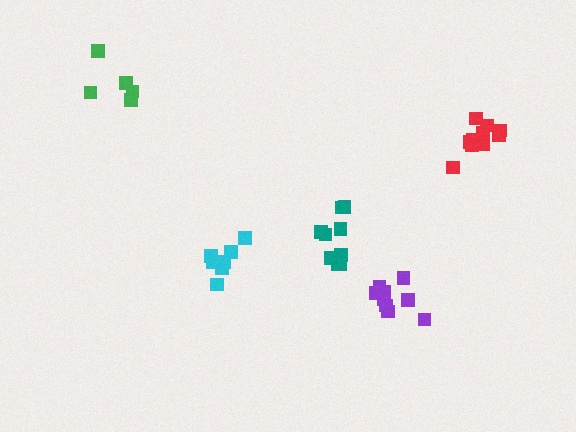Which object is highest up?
The green cluster is topmost.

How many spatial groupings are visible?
There are 5 spatial groupings.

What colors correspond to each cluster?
The clusters are colored: cyan, purple, green, red, teal.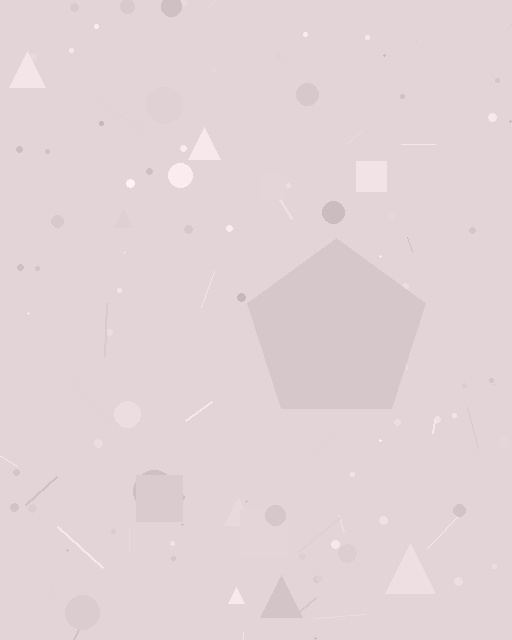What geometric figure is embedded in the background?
A pentagon is embedded in the background.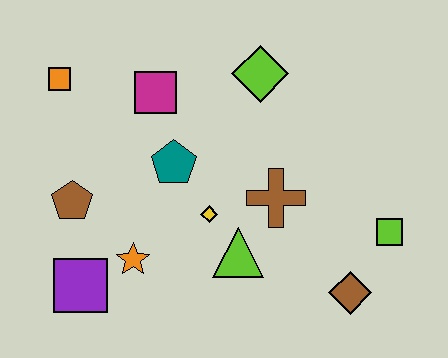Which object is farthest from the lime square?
The orange square is farthest from the lime square.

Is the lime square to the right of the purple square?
Yes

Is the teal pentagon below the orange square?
Yes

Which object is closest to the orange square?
The magenta square is closest to the orange square.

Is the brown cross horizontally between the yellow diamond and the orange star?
No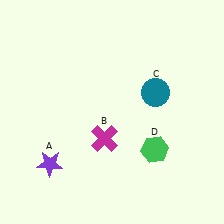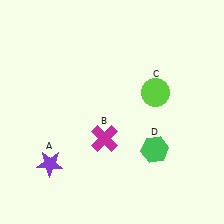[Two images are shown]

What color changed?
The circle (C) changed from teal in Image 1 to lime in Image 2.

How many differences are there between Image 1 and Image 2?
There is 1 difference between the two images.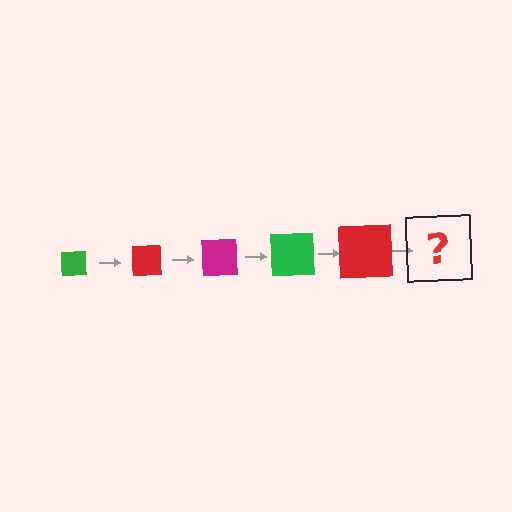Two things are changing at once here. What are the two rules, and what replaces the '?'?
The two rules are that the square grows larger each step and the color cycles through green, red, and magenta. The '?' should be a magenta square, larger than the previous one.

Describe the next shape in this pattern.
It should be a magenta square, larger than the previous one.